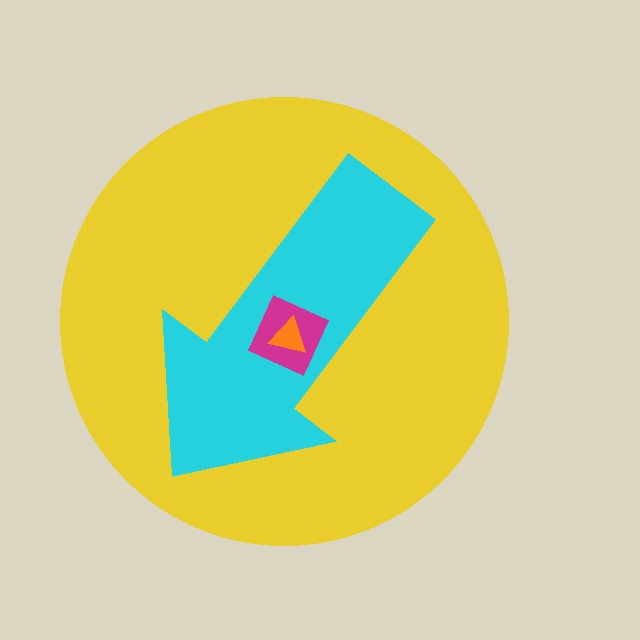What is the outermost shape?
The yellow circle.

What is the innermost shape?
The orange triangle.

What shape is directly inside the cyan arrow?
The magenta square.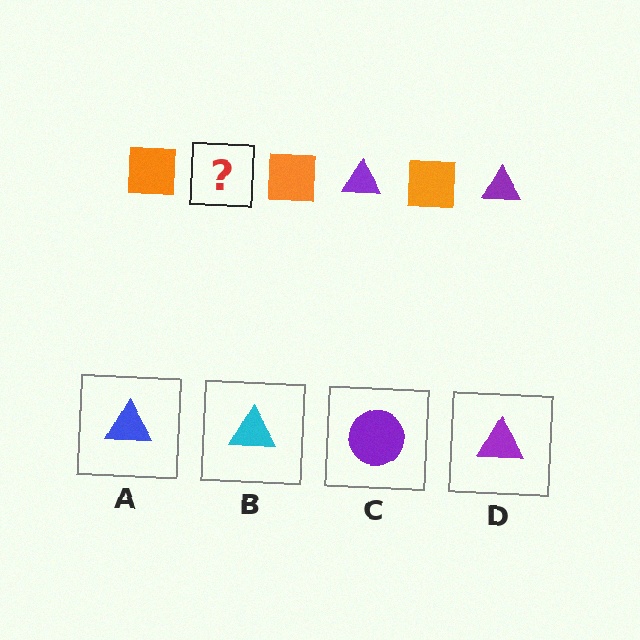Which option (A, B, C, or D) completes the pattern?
D.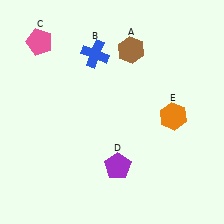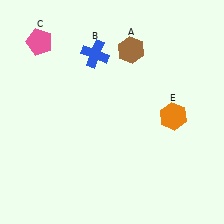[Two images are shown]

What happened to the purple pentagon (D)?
The purple pentagon (D) was removed in Image 2. It was in the bottom-right area of Image 1.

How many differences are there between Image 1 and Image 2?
There is 1 difference between the two images.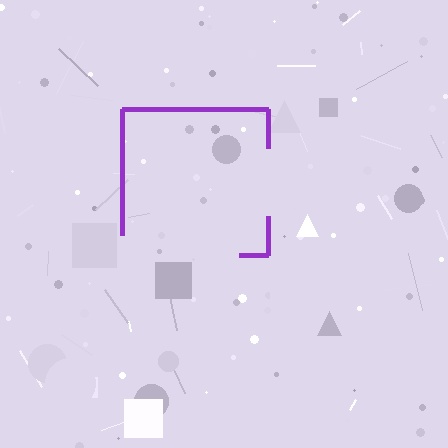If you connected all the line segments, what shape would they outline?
They would outline a square.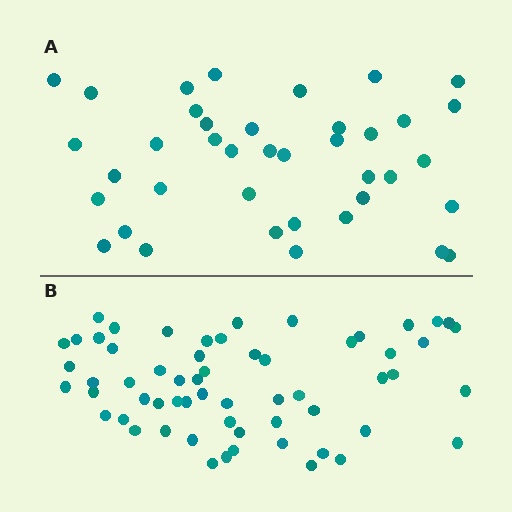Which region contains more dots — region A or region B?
Region B (the bottom region) has more dots.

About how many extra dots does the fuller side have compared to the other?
Region B has approximately 20 more dots than region A.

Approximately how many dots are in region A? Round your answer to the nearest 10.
About 40 dots. (The exact count is 39, which rounds to 40.)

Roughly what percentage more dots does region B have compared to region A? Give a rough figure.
About 55% more.